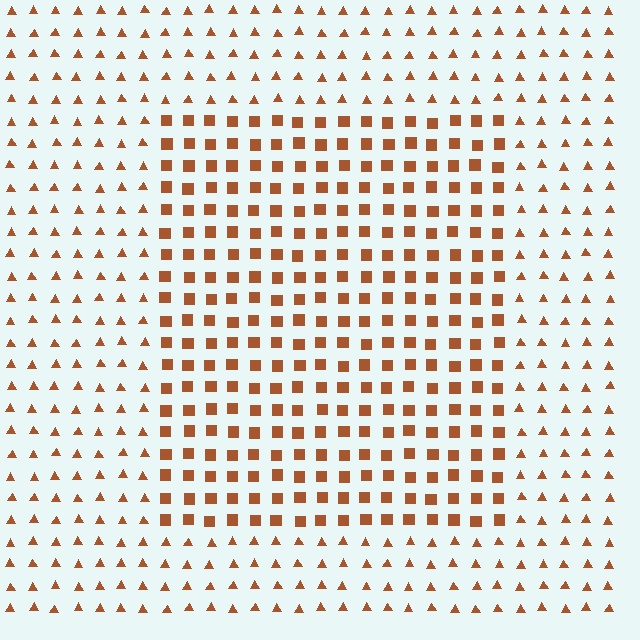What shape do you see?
I see a rectangle.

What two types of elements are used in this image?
The image uses squares inside the rectangle region and triangles outside it.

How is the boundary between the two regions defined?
The boundary is defined by a change in element shape: squares inside vs. triangles outside. All elements share the same color and spacing.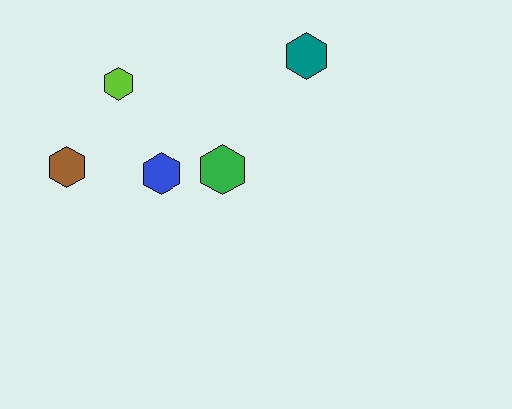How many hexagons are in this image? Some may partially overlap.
There are 5 hexagons.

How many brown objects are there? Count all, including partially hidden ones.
There is 1 brown object.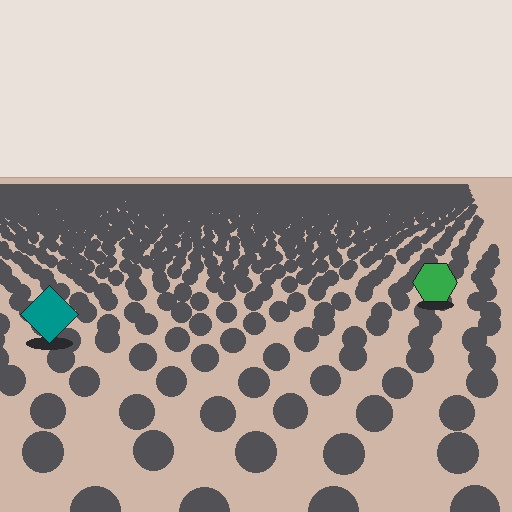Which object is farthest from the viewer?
The green hexagon is farthest from the viewer. It appears smaller and the ground texture around it is denser.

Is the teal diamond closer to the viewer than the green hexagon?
Yes. The teal diamond is closer — you can tell from the texture gradient: the ground texture is coarser near it.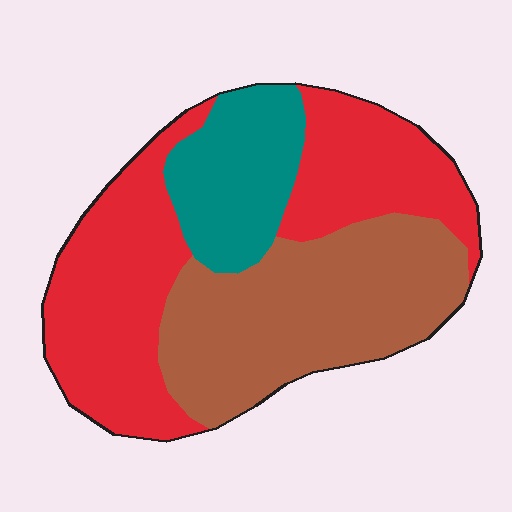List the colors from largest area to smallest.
From largest to smallest: red, brown, teal.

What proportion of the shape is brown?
Brown takes up about three eighths (3/8) of the shape.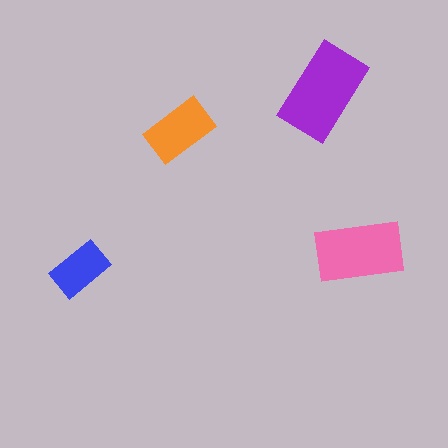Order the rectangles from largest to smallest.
the purple one, the pink one, the orange one, the blue one.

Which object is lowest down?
The blue rectangle is bottommost.